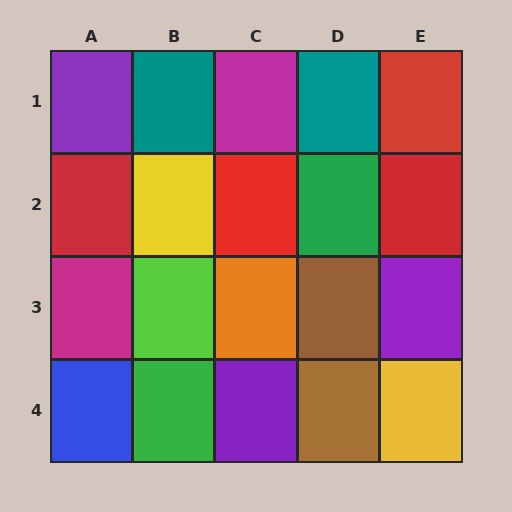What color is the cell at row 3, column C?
Orange.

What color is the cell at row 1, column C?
Magenta.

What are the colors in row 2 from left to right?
Red, yellow, red, green, red.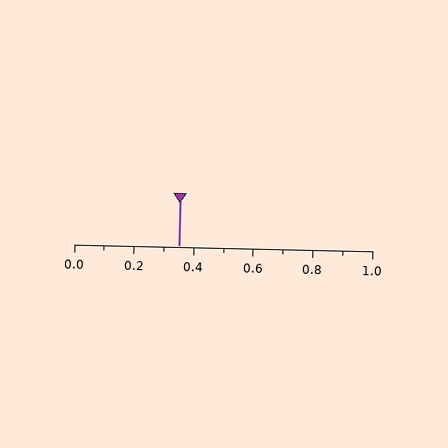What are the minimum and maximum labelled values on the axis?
The axis runs from 0.0 to 1.0.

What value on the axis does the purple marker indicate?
The marker indicates approximately 0.35.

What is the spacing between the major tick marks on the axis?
The major ticks are spaced 0.2 apart.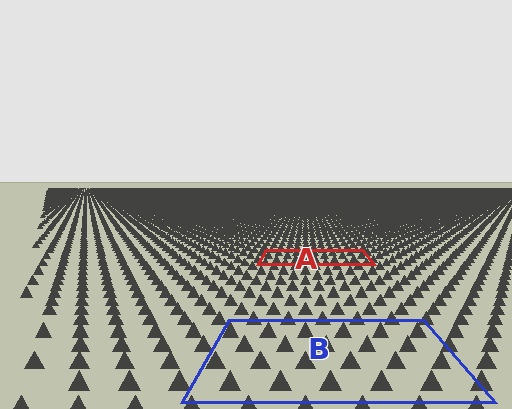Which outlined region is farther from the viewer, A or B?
Region A is farther from the viewer — the texture elements inside it appear smaller and more densely packed.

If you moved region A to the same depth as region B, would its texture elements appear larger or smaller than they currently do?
They would appear larger. At a closer depth, the same texture elements are projected at a bigger on-screen size.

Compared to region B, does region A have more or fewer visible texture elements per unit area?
Region A has more texture elements per unit area — they are packed more densely because it is farther away.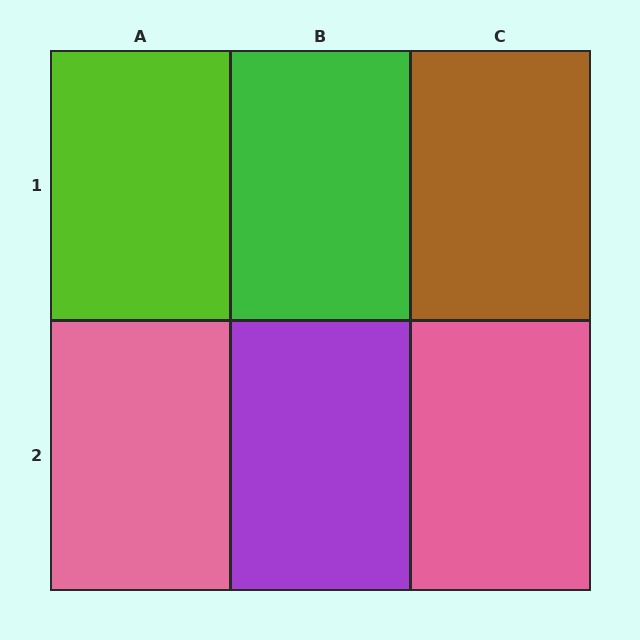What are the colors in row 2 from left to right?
Pink, purple, pink.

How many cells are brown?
1 cell is brown.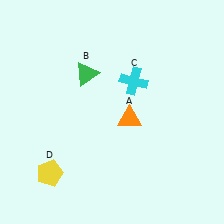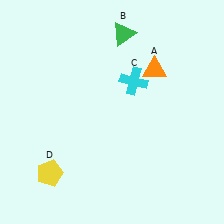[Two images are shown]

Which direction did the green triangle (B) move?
The green triangle (B) moved up.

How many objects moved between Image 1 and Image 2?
2 objects moved between the two images.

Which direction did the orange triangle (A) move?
The orange triangle (A) moved up.